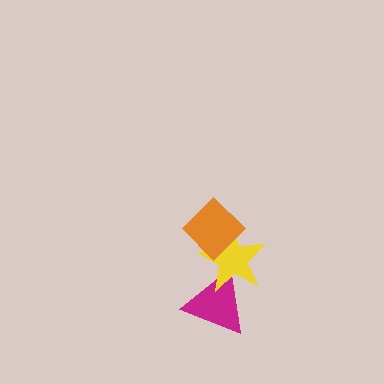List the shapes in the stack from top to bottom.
From top to bottom: the orange diamond, the yellow star, the magenta triangle.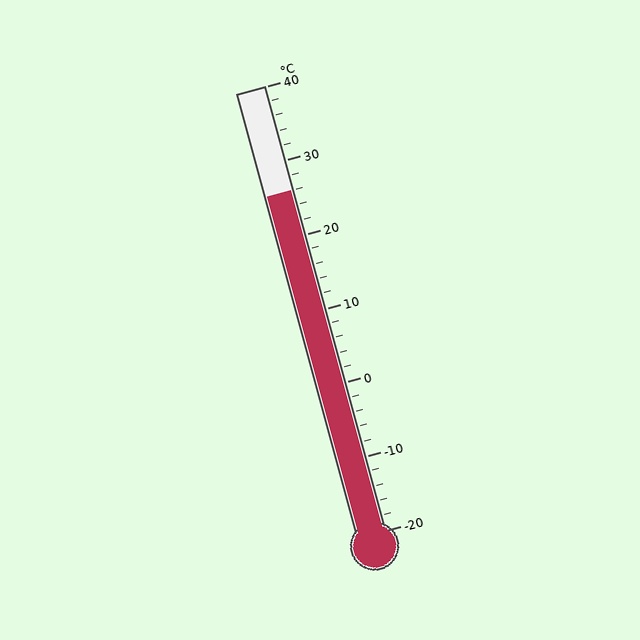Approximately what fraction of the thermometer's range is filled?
The thermometer is filled to approximately 75% of its range.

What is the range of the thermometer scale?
The thermometer scale ranges from -20°C to 40°C.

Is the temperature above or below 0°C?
The temperature is above 0°C.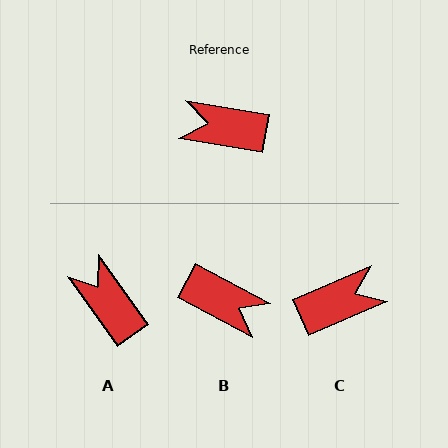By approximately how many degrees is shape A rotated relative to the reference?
Approximately 44 degrees clockwise.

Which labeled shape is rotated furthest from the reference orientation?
B, about 162 degrees away.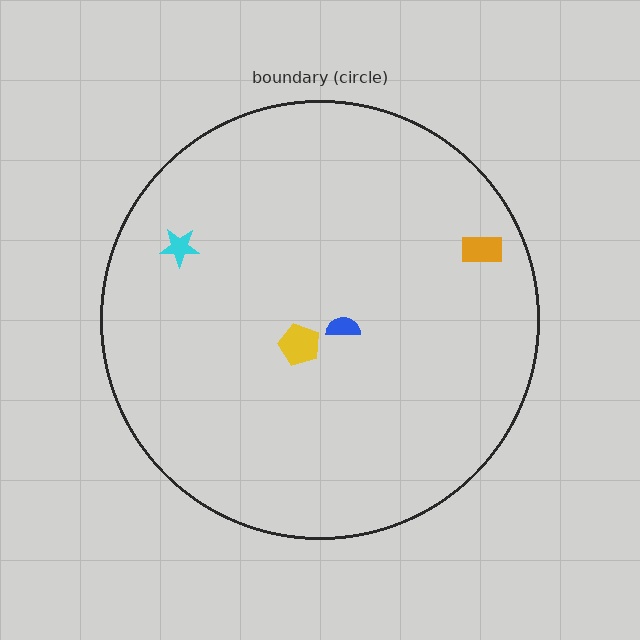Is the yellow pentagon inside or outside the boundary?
Inside.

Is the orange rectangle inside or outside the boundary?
Inside.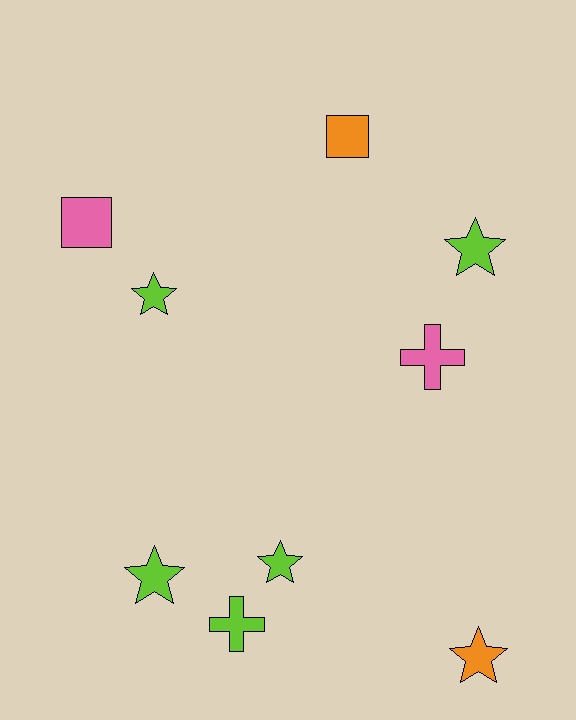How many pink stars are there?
There are no pink stars.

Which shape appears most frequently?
Star, with 5 objects.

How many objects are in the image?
There are 9 objects.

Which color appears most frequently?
Lime, with 5 objects.